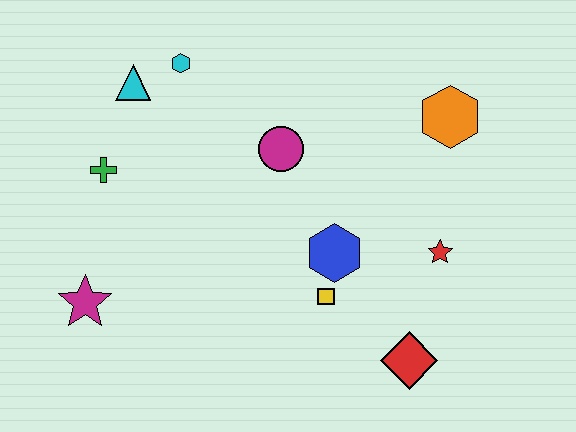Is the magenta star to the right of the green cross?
No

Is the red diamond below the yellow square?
Yes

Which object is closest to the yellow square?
The blue hexagon is closest to the yellow square.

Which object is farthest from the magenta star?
The orange hexagon is farthest from the magenta star.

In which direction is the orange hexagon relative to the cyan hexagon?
The orange hexagon is to the right of the cyan hexagon.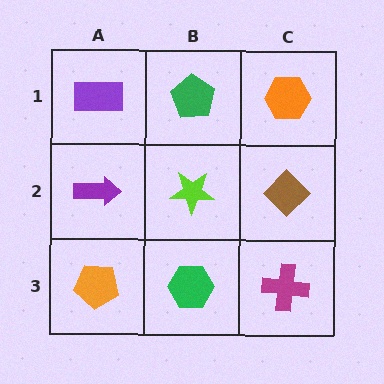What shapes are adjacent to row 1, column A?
A purple arrow (row 2, column A), a green pentagon (row 1, column B).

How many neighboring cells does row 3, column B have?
3.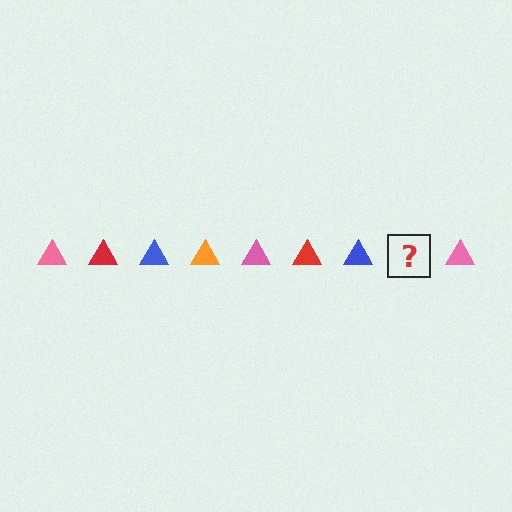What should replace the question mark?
The question mark should be replaced with an orange triangle.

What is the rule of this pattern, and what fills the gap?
The rule is that the pattern cycles through pink, red, blue, orange triangles. The gap should be filled with an orange triangle.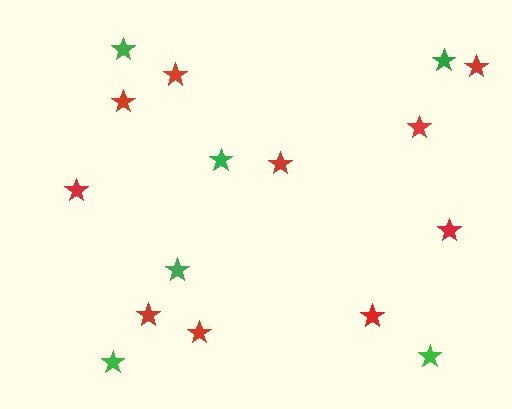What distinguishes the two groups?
There are 2 groups: one group of green stars (6) and one group of red stars (10).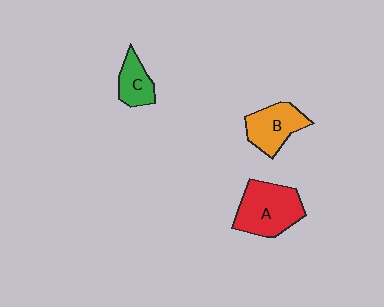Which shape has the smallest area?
Shape C (green).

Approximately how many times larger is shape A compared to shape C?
Approximately 2.0 times.